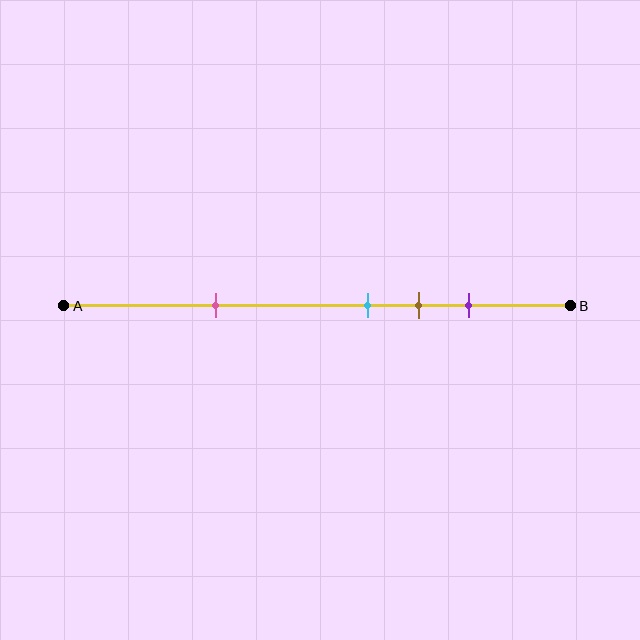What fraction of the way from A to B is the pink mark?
The pink mark is approximately 30% (0.3) of the way from A to B.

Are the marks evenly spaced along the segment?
No, the marks are not evenly spaced.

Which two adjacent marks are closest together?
The cyan and brown marks are the closest adjacent pair.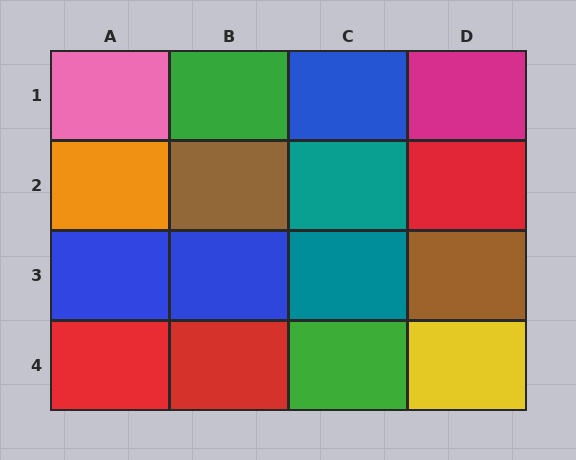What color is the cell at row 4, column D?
Yellow.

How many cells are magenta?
1 cell is magenta.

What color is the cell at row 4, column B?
Red.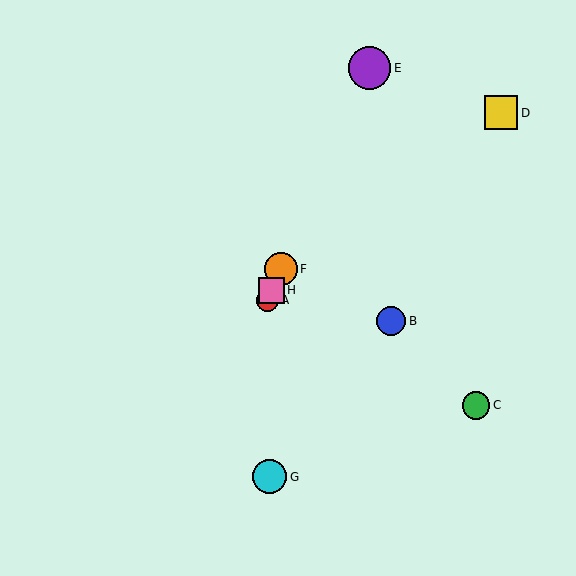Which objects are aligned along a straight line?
Objects A, E, F, H are aligned along a straight line.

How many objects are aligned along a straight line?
4 objects (A, E, F, H) are aligned along a straight line.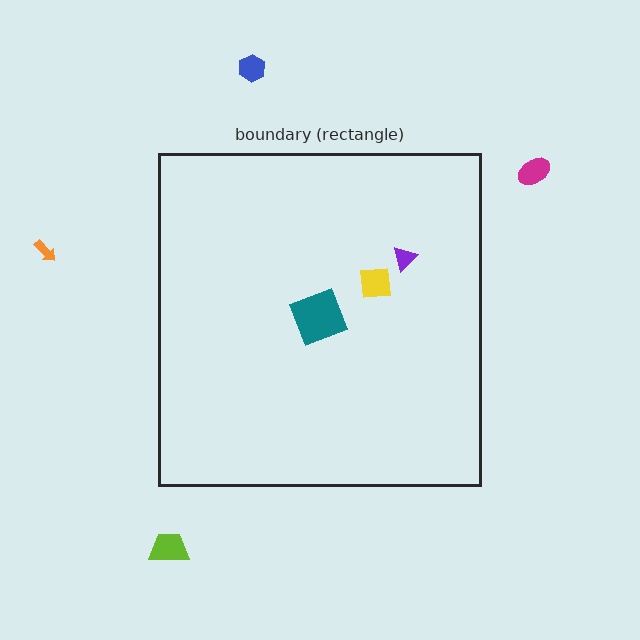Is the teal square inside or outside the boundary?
Inside.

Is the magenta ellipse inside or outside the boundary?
Outside.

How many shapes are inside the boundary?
3 inside, 4 outside.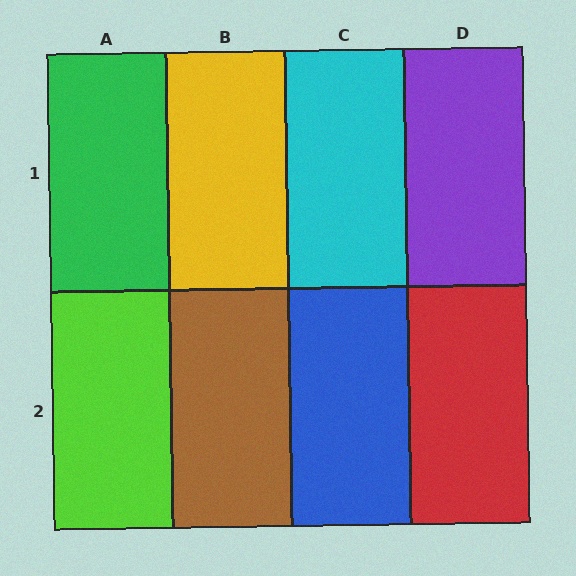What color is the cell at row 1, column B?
Yellow.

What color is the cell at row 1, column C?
Cyan.